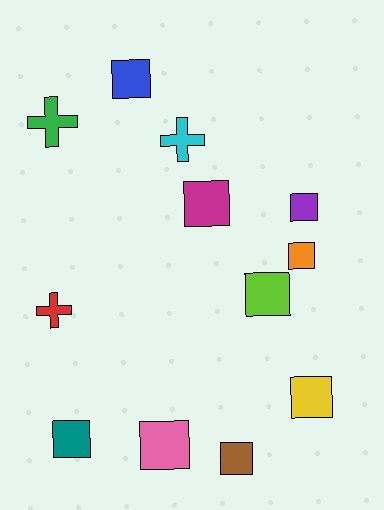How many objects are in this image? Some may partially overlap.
There are 12 objects.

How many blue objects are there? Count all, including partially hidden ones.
There is 1 blue object.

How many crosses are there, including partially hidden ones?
There are 3 crosses.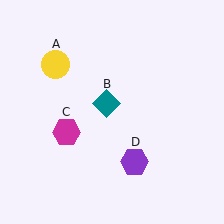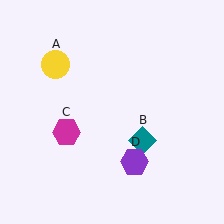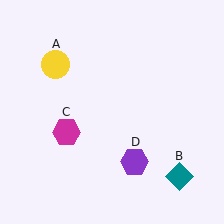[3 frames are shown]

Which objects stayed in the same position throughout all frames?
Yellow circle (object A) and magenta hexagon (object C) and purple hexagon (object D) remained stationary.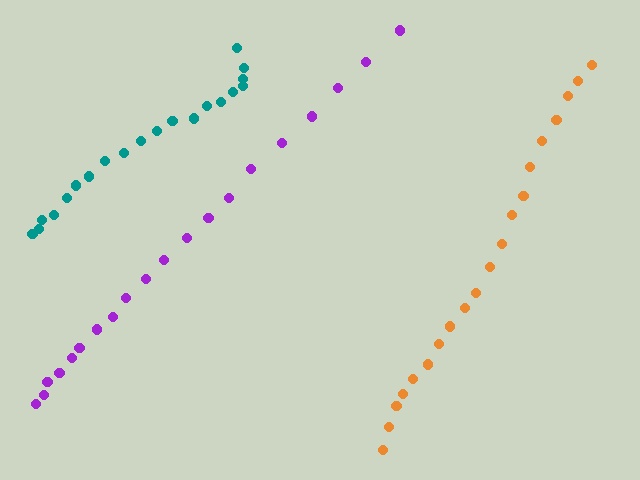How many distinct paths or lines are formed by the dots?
There are 3 distinct paths.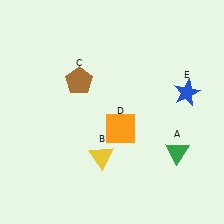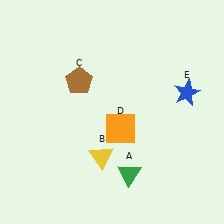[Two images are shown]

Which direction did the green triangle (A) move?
The green triangle (A) moved left.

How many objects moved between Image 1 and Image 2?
1 object moved between the two images.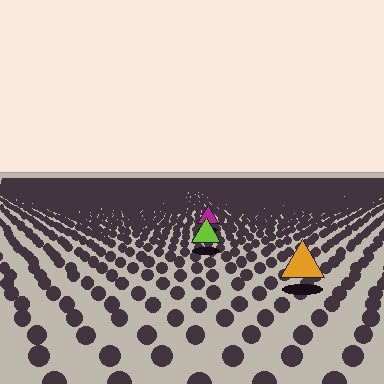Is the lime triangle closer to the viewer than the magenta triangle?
Yes. The lime triangle is closer — you can tell from the texture gradient: the ground texture is coarser near it.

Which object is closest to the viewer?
The orange triangle is closest. The texture marks near it are larger and more spread out.